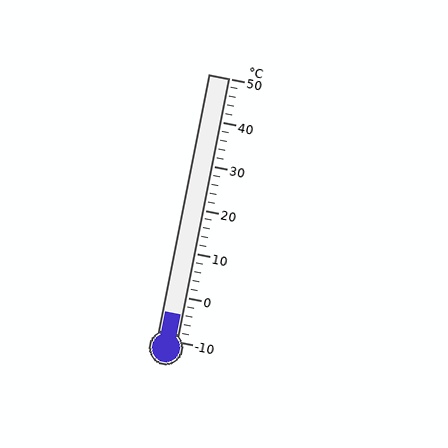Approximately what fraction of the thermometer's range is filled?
The thermometer is filled to approximately 10% of its range.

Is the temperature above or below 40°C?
The temperature is below 40°C.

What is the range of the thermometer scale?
The thermometer scale ranges from -10°C to 50°C.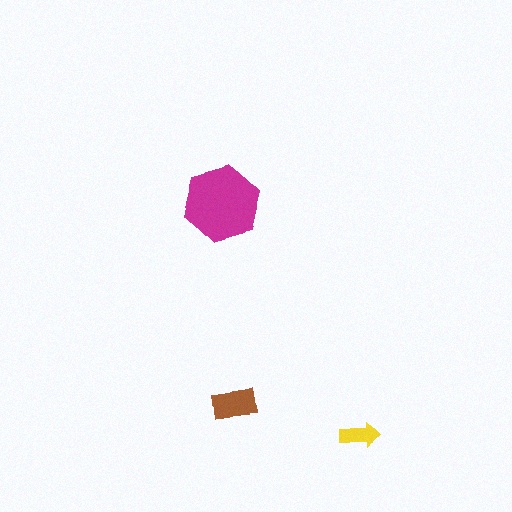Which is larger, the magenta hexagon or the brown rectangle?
The magenta hexagon.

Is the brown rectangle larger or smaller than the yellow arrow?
Larger.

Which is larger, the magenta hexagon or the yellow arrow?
The magenta hexagon.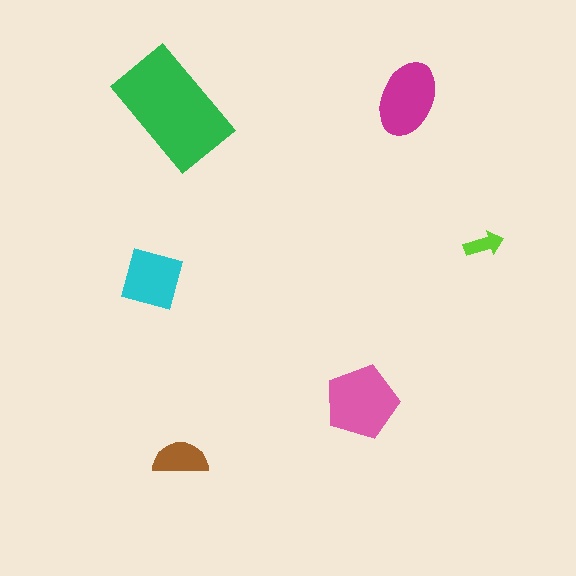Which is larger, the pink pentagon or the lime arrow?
The pink pentagon.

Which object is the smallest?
The lime arrow.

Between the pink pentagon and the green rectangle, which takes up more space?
The green rectangle.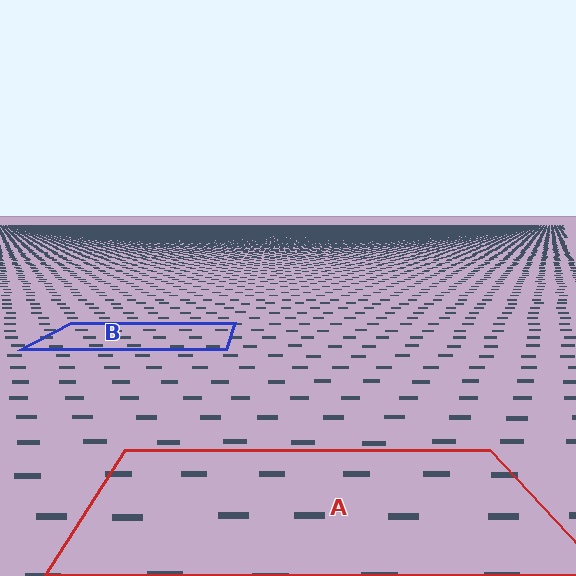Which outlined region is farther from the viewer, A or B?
Region B is farther from the viewer — the texture elements inside it appear smaller and more densely packed.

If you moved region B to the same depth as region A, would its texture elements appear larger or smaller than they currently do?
They would appear larger. At a closer depth, the same texture elements are projected at a bigger on-screen size.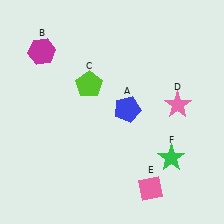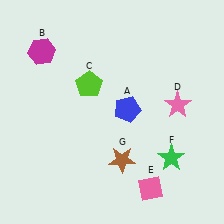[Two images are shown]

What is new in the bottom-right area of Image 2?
A brown star (G) was added in the bottom-right area of Image 2.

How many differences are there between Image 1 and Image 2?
There is 1 difference between the two images.